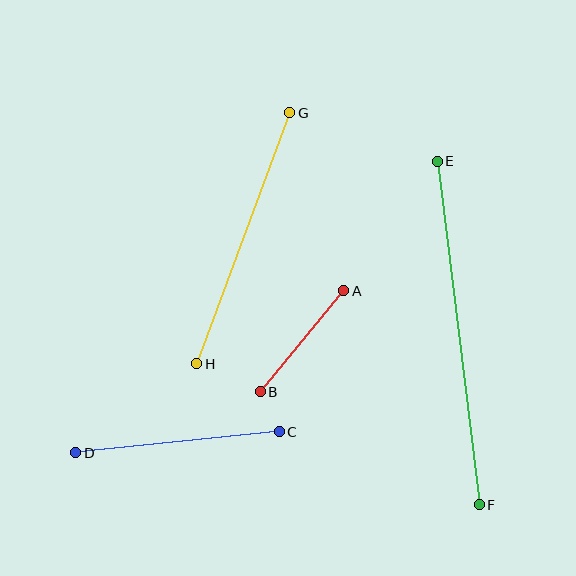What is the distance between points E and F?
The distance is approximately 346 pixels.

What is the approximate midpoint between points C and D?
The midpoint is at approximately (178, 442) pixels.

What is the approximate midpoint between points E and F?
The midpoint is at approximately (458, 333) pixels.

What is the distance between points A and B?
The distance is approximately 131 pixels.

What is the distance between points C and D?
The distance is approximately 205 pixels.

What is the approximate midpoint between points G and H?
The midpoint is at approximately (243, 238) pixels.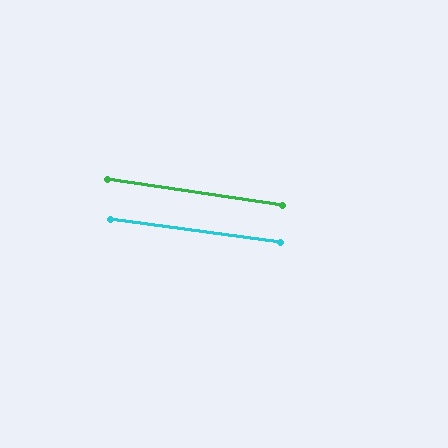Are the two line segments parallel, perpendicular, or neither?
Parallel — their directions differ by only 0.7°.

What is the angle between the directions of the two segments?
Approximately 1 degree.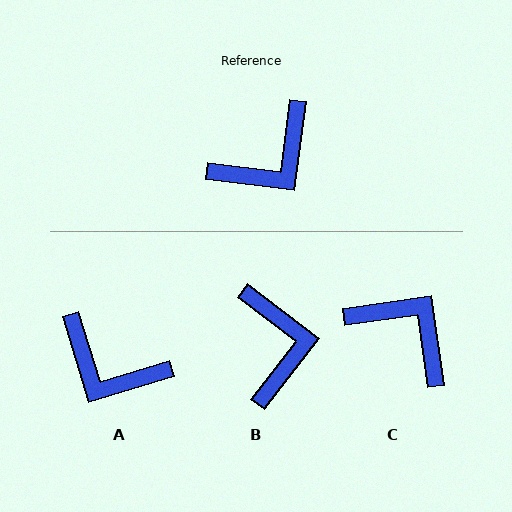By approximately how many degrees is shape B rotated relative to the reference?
Approximately 59 degrees counter-clockwise.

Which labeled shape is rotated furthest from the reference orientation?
C, about 105 degrees away.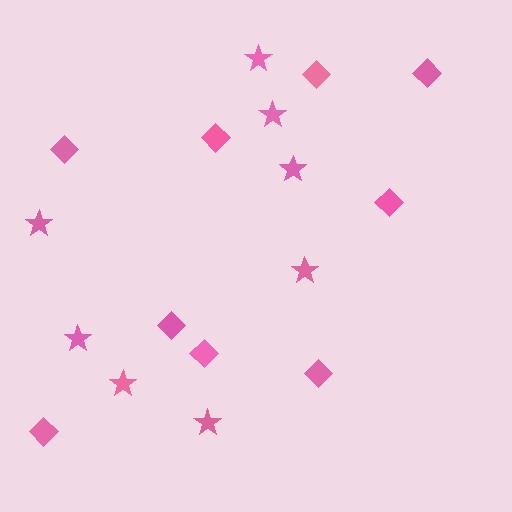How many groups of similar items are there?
There are 2 groups: one group of stars (8) and one group of diamonds (9).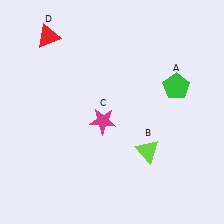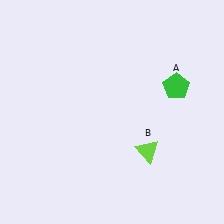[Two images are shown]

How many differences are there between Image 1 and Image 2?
There are 2 differences between the two images.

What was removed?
The red triangle (D), the magenta star (C) were removed in Image 2.